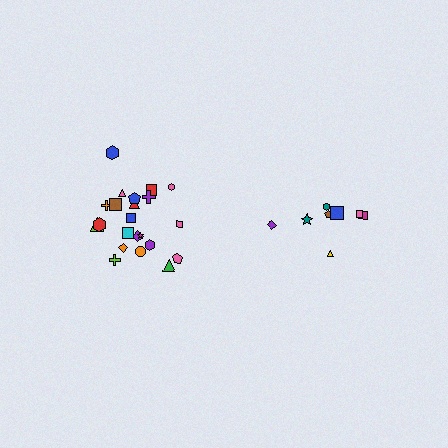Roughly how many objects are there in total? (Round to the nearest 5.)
Roughly 30 objects in total.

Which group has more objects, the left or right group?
The left group.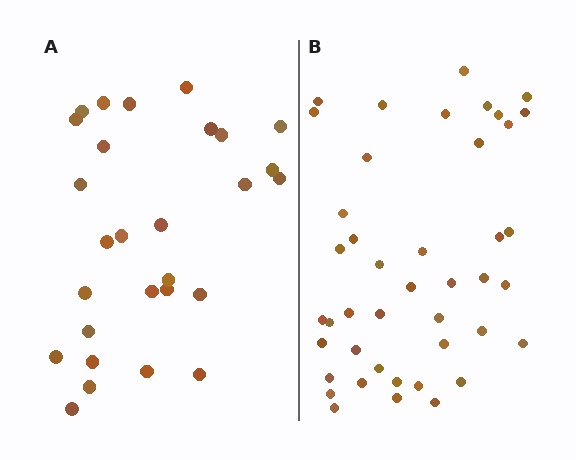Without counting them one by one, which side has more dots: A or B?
Region B (the right region) has more dots.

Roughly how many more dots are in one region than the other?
Region B has approximately 15 more dots than region A.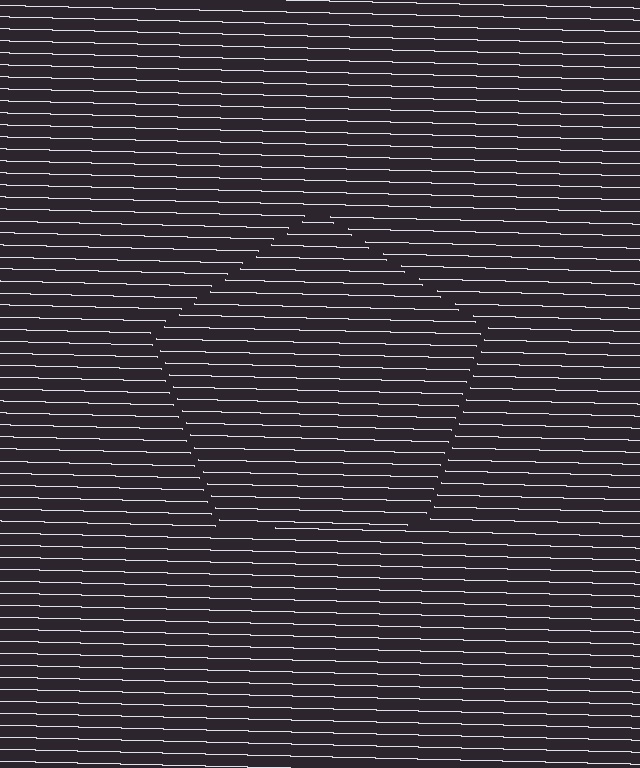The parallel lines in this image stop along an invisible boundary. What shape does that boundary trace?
An illusory pentagon. The interior of the shape contains the same grating, shifted by half a period — the contour is defined by the phase discontinuity where line-ends from the inner and outer gratings abut.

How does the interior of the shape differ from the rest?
The interior of the shape contains the same grating, shifted by half a period — the contour is defined by the phase discontinuity where line-ends from the inner and outer gratings abut.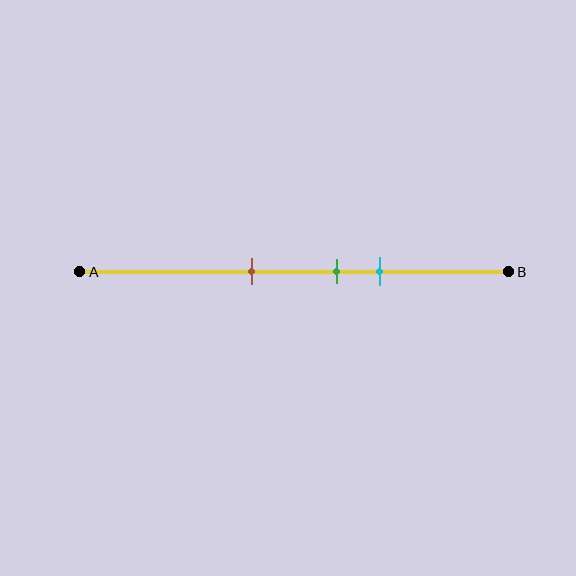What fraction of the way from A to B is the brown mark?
The brown mark is approximately 40% (0.4) of the way from A to B.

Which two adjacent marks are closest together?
The green and cyan marks are the closest adjacent pair.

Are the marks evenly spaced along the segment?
Yes, the marks are approximately evenly spaced.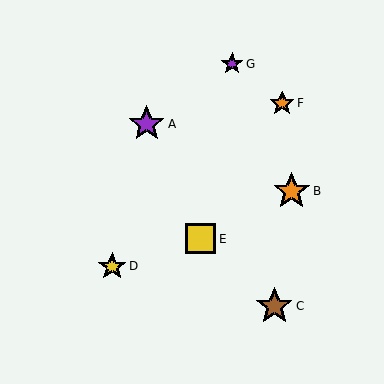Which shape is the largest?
The orange star (labeled B) is the largest.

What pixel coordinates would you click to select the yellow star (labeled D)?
Click at (112, 266) to select the yellow star D.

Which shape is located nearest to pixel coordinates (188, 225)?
The yellow square (labeled E) at (201, 239) is nearest to that location.